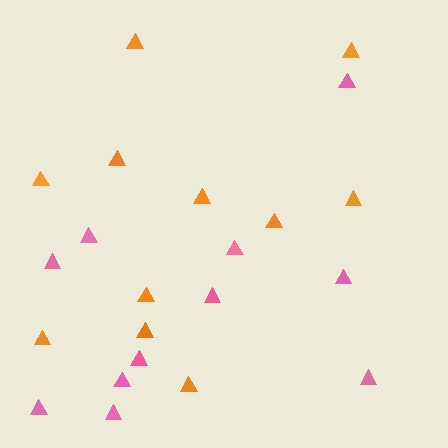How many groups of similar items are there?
There are 2 groups: one group of orange triangles (11) and one group of pink triangles (11).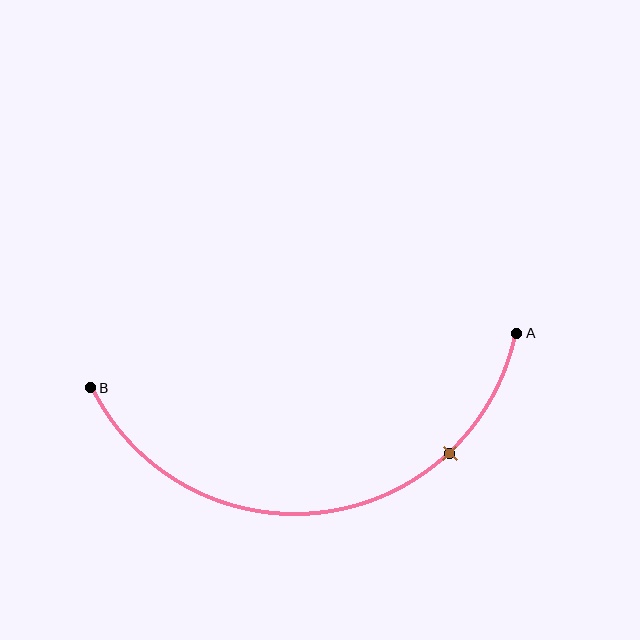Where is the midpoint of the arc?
The arc midpoint is the point on the curve farthest from the straight line joining A and B. It sits below that line.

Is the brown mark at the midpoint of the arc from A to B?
No. The brown mark lies on the arc but is closer to endpoint A. The arc midpoint would be at the point on the curve equidistant along the arc from both A and B.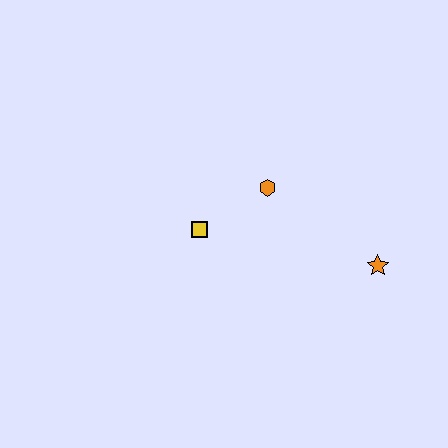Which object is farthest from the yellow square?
The orange star is farthest from the yellow square.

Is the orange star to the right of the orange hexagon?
Yes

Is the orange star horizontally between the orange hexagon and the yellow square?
No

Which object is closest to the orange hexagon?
The yellow square is closest to the orange hexagon.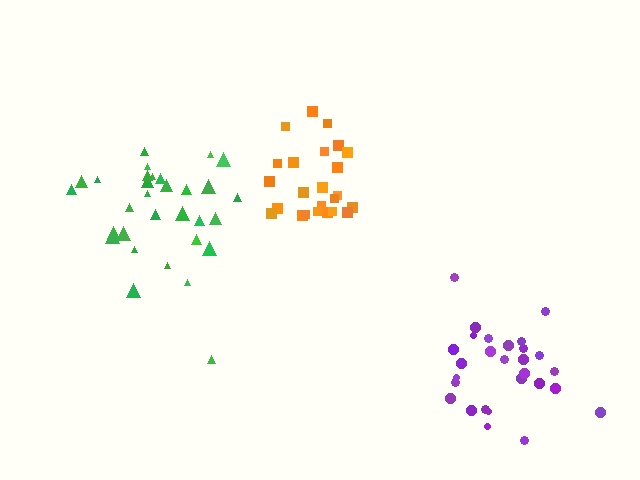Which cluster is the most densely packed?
Orange.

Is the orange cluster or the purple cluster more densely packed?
Orange.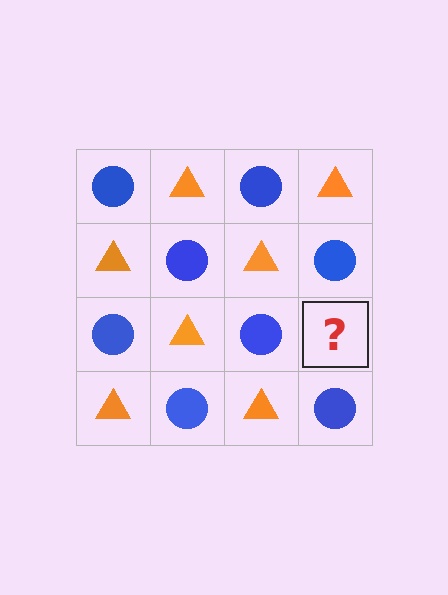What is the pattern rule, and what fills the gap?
The rule is that it alternates blue circle and orange triangle in a checkerboard pattern. The gap should be filled with an orange triangle.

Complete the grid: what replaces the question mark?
The question mark should be replaced with an orange triangle.